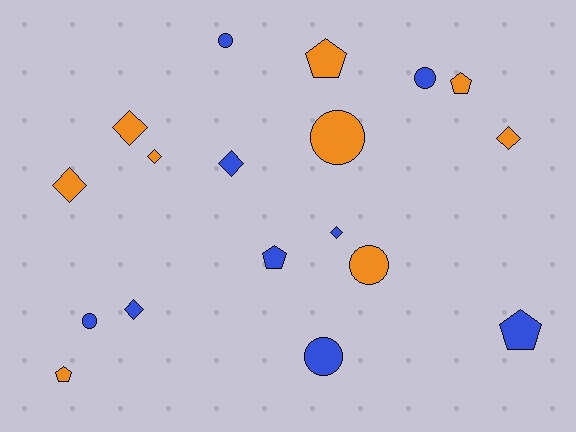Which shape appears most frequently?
Diamond, with 7 objects.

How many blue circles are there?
There are 4 blue circles.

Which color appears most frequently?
Blue, with 9 objects.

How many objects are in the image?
There are 18 objects.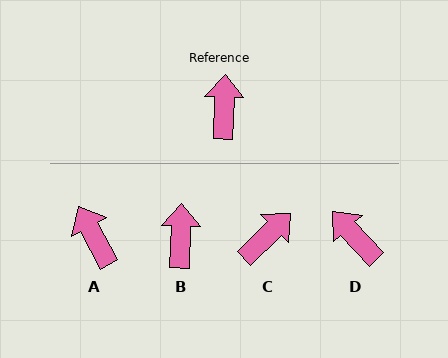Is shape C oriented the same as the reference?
No, it is off by about 44 degrees.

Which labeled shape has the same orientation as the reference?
B.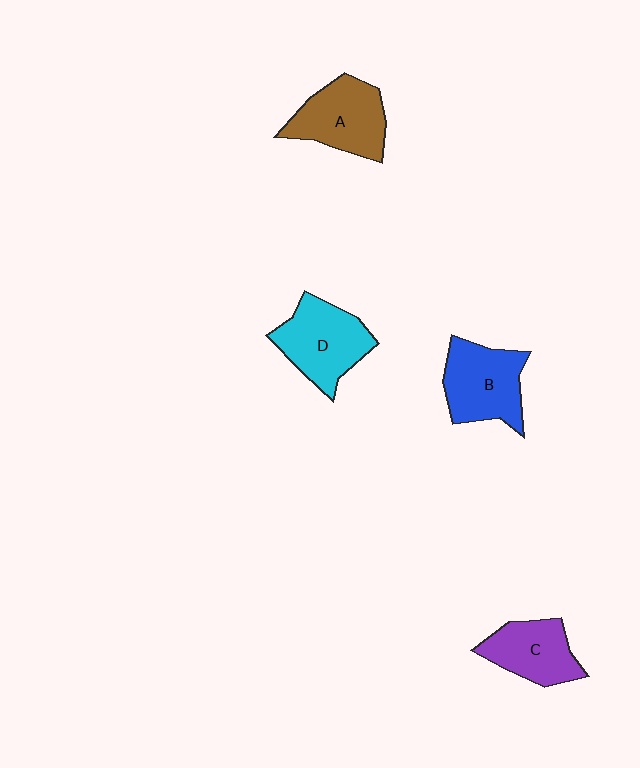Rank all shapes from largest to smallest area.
From largest to smallest: D (cyan), B (blue), A (brown), C (purple).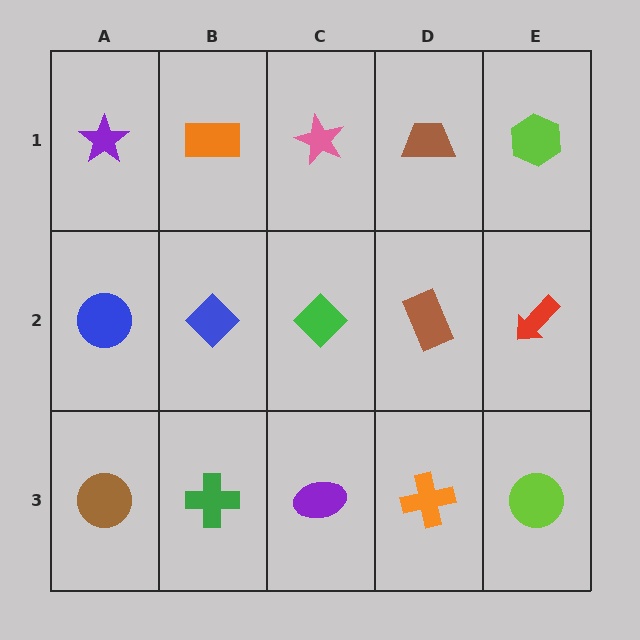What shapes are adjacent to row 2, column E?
A lime hexagon (row 1, column E), a lime circle (row 3, column E), a brown rectangle (row 2, column D).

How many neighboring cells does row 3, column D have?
3.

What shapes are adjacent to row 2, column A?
A purple star (row 1, column A), a brown circle (row 3, column A), a blue diamond (row 2, column B).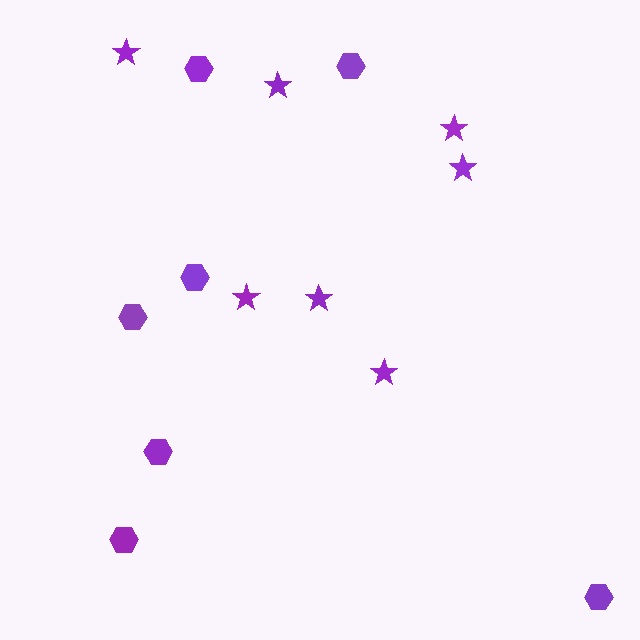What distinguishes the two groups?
There are 2 groups: one group of hexagons (7) and one group of stars (7).